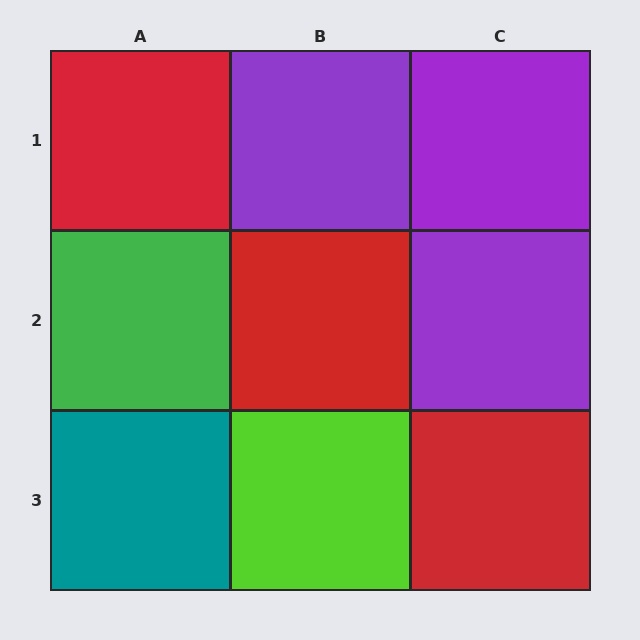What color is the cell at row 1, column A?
Red.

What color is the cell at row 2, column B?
Red.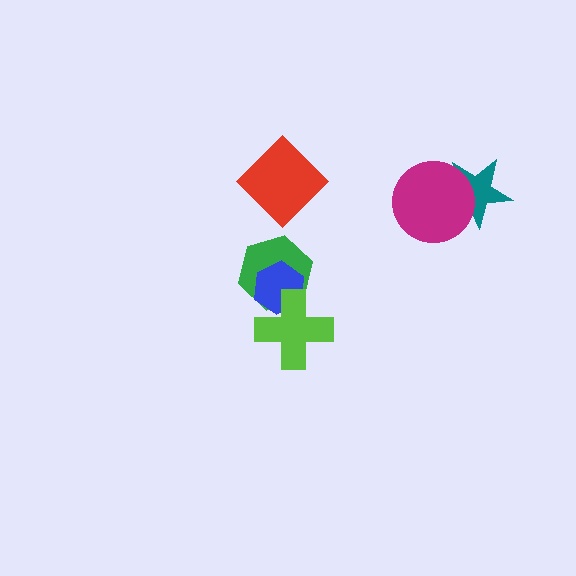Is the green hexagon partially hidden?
Yes, it is partially covered by another shape.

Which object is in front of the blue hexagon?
The lime cross is in front of the blue hexagon.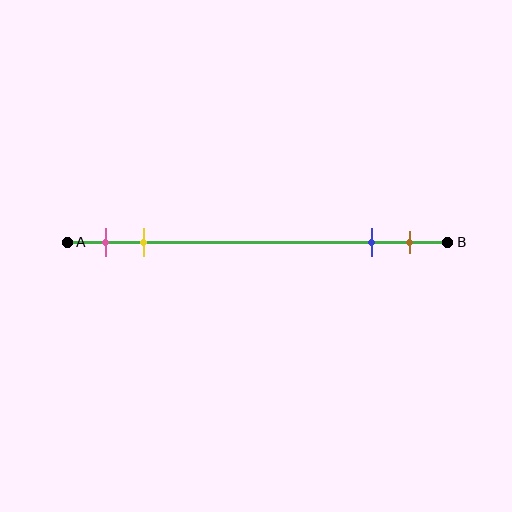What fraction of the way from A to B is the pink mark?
The pink mark is approximately 10% (0.1) of the way from A to B.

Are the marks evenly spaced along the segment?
No, the marks are not evenly spaced.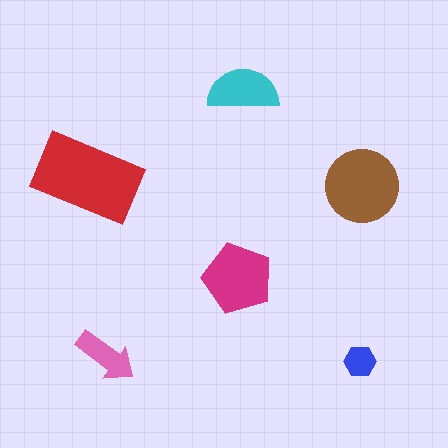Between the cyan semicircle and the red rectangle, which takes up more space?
The red rectangle.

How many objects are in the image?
There are 6 objects in the image.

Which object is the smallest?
The blue hexagon.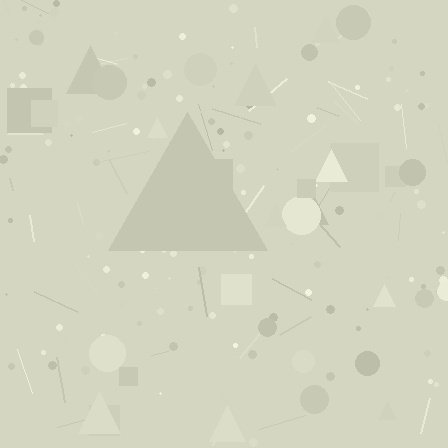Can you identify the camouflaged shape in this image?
The camouflaged shape is a triangle.